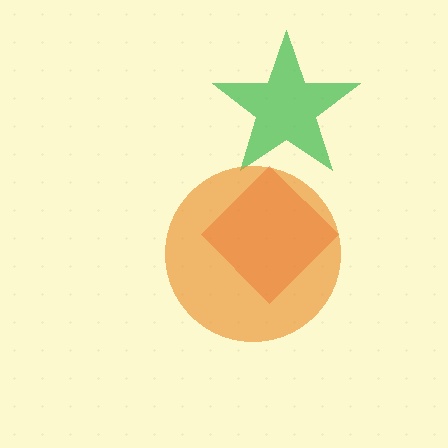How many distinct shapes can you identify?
There are 3 distinct shapes: a red diamond, a green star, an orange circle.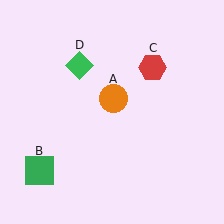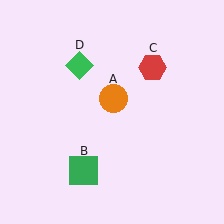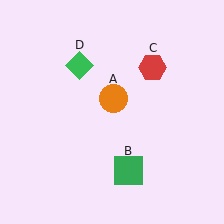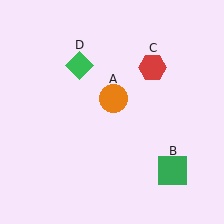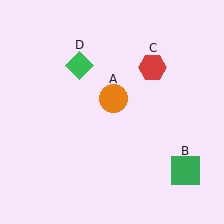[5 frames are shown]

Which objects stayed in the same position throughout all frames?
Orange circle (object A) and red hexagon (object C) and green diamond (object D) remained stationary.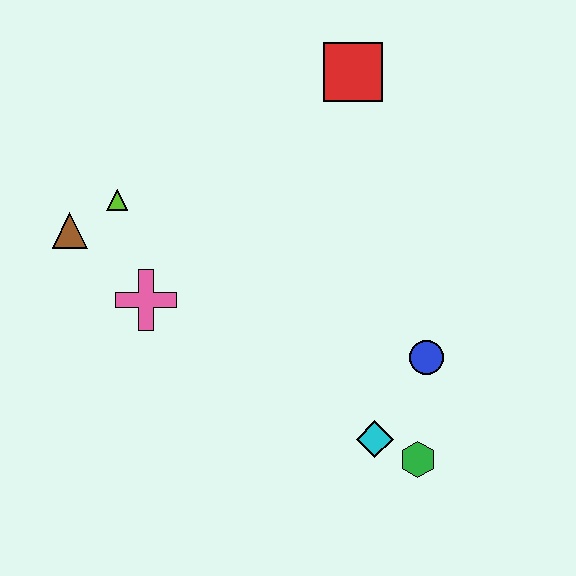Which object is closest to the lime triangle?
The brown triangle is closest to the lime triangle.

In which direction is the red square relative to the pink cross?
The red square is above the pink cross.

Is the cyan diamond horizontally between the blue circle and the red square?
Yes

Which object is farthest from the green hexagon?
The brown triangle is farthest from the green hexagon.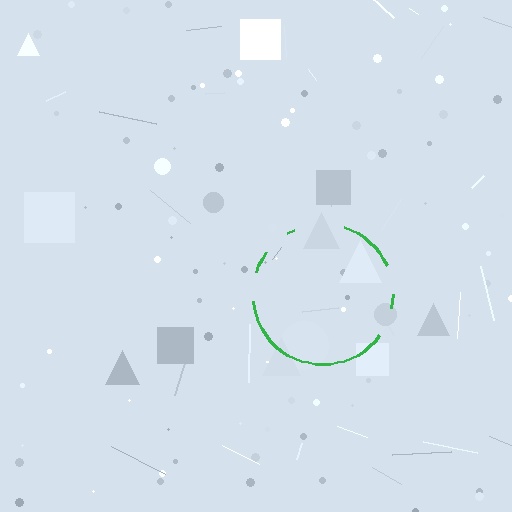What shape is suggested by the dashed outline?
The dashed outline suggests a circle.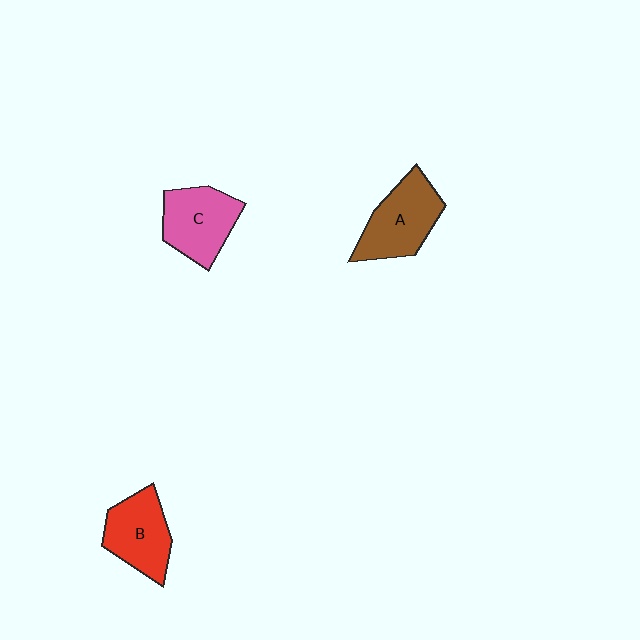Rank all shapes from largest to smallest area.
From largest to smallest: A (brown), C (pink), B (red).